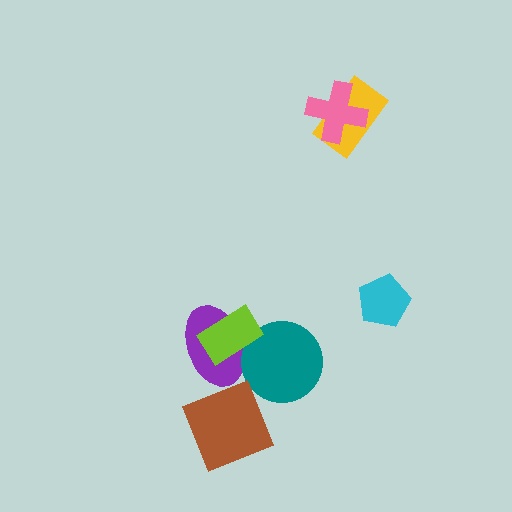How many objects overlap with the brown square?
0 objects overlap with the brown square.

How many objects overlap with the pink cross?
1 object overlaps with the pink cross.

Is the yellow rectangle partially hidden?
Yes, it is partially covered by another shape.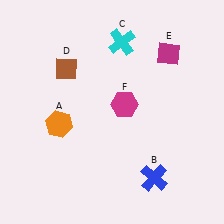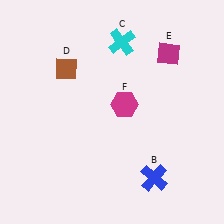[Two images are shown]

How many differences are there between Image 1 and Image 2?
There is 1 difference between the two images.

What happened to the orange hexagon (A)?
The orange hexagon (A) was removed in Image 2. It was in the bottom-left area of Image 1.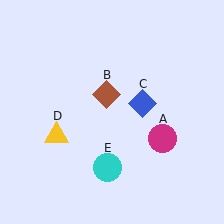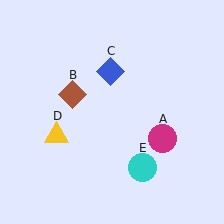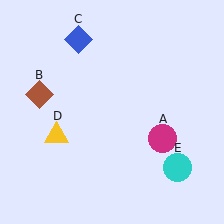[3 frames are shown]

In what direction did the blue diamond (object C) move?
The blue diamond (object C) moved up and to the left.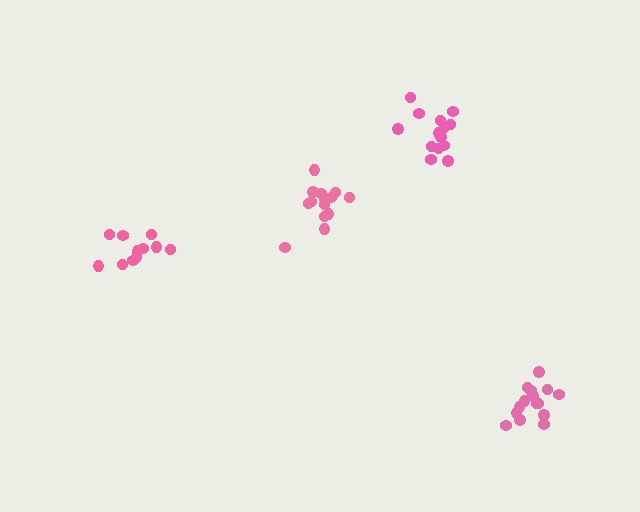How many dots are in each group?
Group 1: 14 dots, Group 2: 14 dots, Group 3: 15 dots, Group 4: 11 dots (54 total).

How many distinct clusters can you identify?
There are 4 distinct clusters.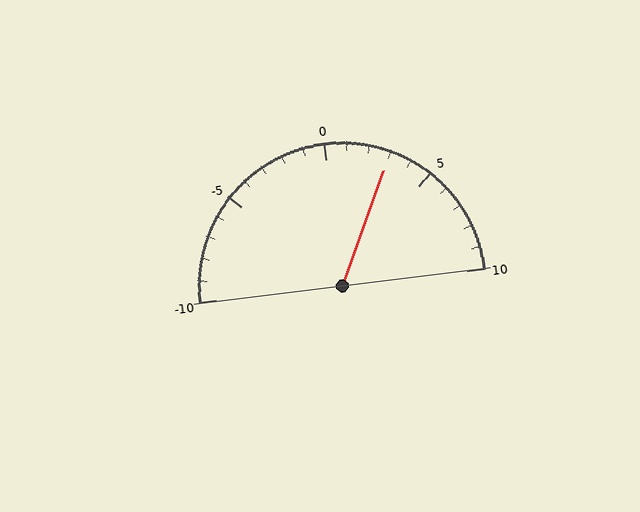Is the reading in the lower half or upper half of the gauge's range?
The reading is in the upper half of the range (-10 to 10).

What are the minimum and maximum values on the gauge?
The gauge ranges from -10 to 10.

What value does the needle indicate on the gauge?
The needle indicates approximately 3.